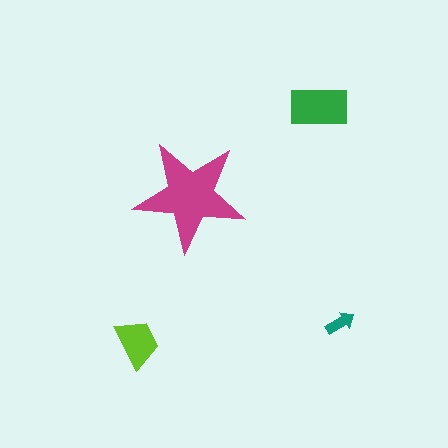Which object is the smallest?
The teal arrow.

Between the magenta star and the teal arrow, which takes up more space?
The magenta star.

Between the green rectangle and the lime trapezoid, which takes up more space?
The green rectangle.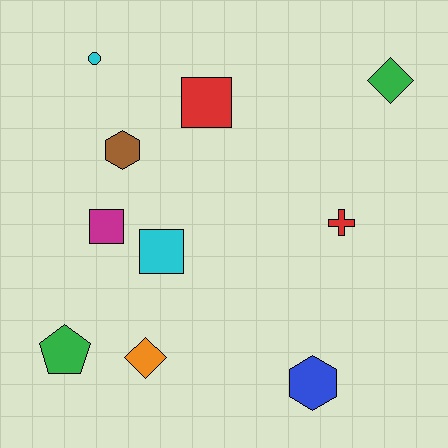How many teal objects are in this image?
There are no teal objects.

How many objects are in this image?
There are 10 objects.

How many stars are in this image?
There are no stars.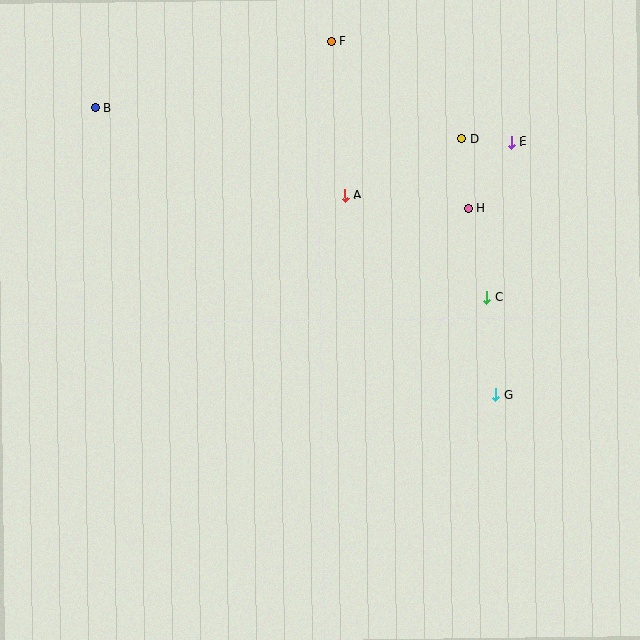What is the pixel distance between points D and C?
The distance between D and C is 160 pixels.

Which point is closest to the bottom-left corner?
Point B is closest to the bottom-left corner.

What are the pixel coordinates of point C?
Point C is at (486, 297).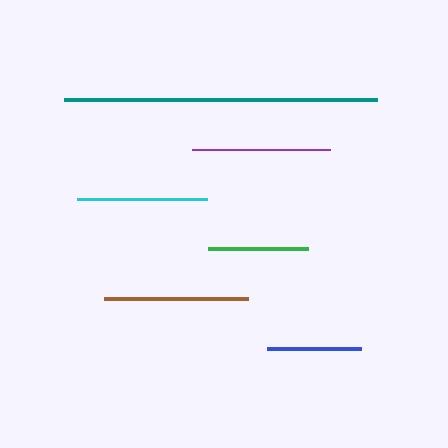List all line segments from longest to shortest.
From longest to shortest: teal, brown, purple, cyan, green, blue.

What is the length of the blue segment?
The blue segment is approximately 93 pixels long.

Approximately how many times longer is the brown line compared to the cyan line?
The brown line is approximately 1.1 times the length of the cyan line.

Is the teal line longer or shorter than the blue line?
The teal line is longer than the blue line.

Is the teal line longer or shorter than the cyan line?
The teal line is longer than the cyan line.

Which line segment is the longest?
The teal line is the longest at approximately 312 pixels.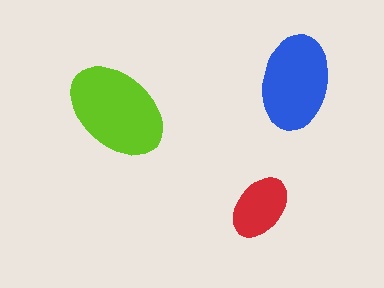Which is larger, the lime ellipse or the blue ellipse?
The lime one.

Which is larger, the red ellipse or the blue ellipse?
The blue one.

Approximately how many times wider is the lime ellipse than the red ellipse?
About 1.5 times wider.